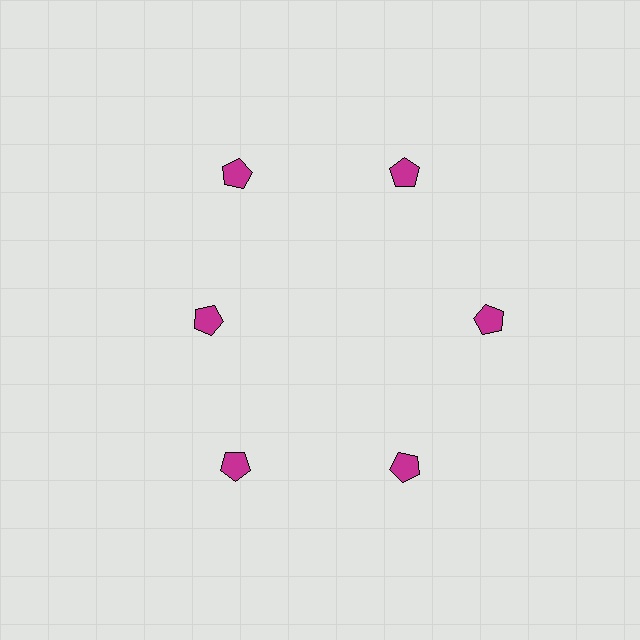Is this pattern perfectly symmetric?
No. The 6 magenta pentagons are arranged in a ring, but one element near the 9 o'clock position is pulled inward toward the center, breaking the 6-fold rotational symmetry.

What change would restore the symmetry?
The symmetry would be restored by moving it outward, back onto the ring so that all 6 pentagons sit at equal angles and equal distance from the center.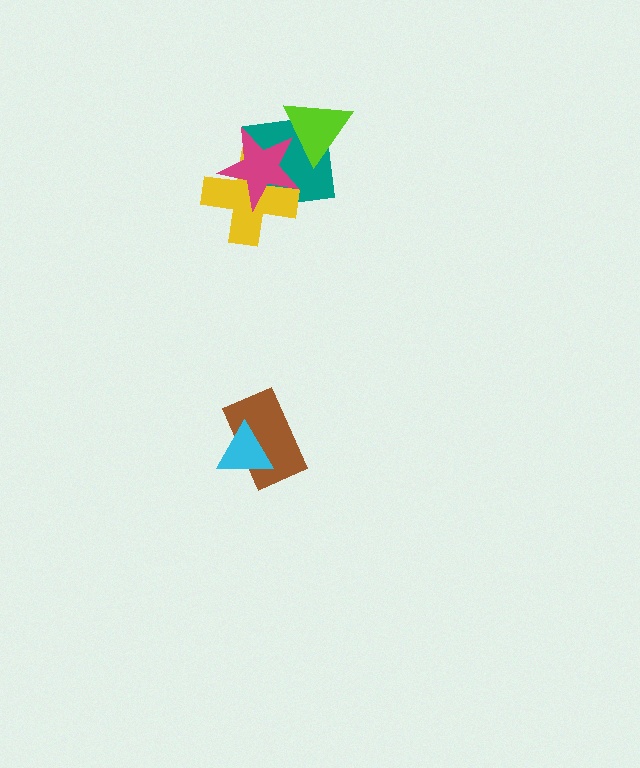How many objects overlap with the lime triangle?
2 objects overlap with the lime triangle.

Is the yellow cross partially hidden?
Yes, it is partially covered by another shape.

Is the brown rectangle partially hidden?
Yes, it is partially covered by another shape.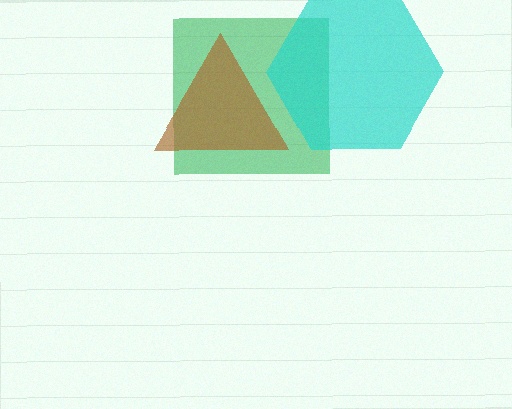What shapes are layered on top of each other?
The layered shapes are: a green square, a brown triangle, a cyan hexagon.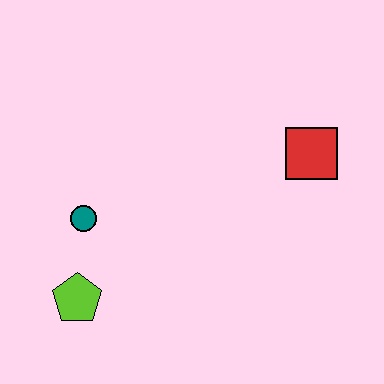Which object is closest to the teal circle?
The lime pentagon is closest to the teal circle.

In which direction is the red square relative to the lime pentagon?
The red square is to the right of the lime pentagon.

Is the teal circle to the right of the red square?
No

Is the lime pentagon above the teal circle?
No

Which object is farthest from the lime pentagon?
The red square is farthest from the lime pentagon.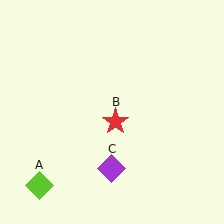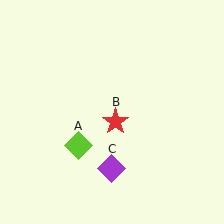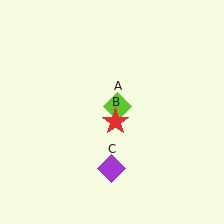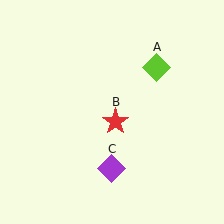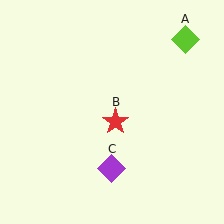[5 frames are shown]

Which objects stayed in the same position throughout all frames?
Red star (object B) and purple diamond (object C) remained stationary.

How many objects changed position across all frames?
1 object changed position: lime diamond (object A).